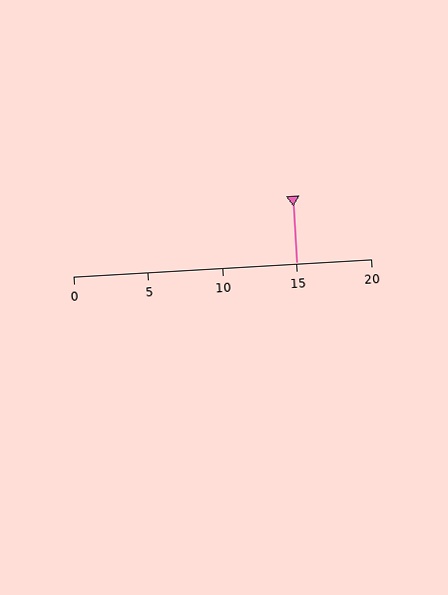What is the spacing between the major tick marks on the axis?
The major ticks are spaced 5 apart.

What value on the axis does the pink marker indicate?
The marker indicates approximately 15.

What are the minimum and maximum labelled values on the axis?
The axis runs from 0 to 20.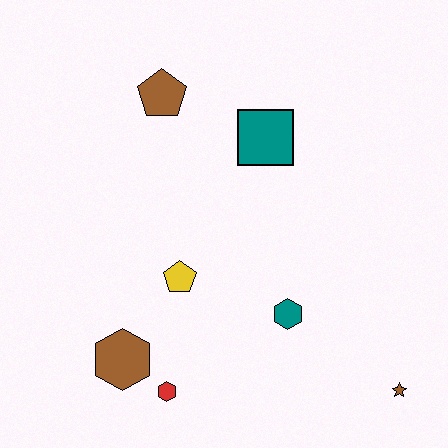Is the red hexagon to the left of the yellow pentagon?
Yes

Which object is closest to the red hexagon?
The brown hexagon is closest to the red hexagon.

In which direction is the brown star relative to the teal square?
The brown star is below the teal square.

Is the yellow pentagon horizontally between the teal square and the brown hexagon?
Yes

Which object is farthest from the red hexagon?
The brown pentagon is farthest from the red hexagon.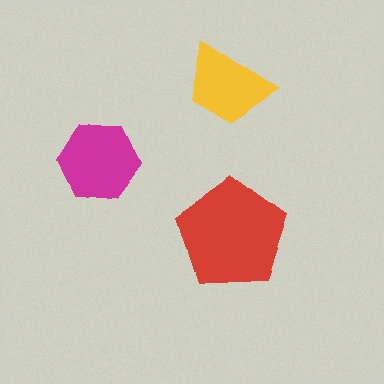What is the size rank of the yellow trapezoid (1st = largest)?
3rd.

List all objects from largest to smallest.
The red pentagon, the magenta hexagon, the yellow trapezoid.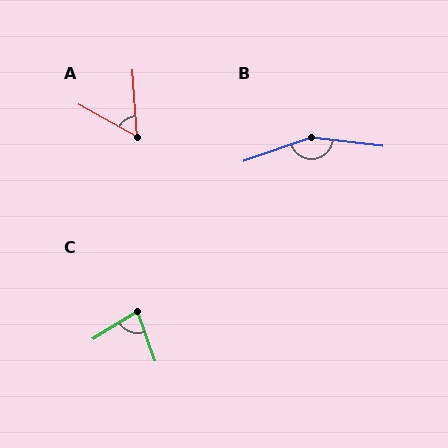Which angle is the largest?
B, at approximately 154 degrees.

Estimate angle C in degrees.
Approximately 78 degrees.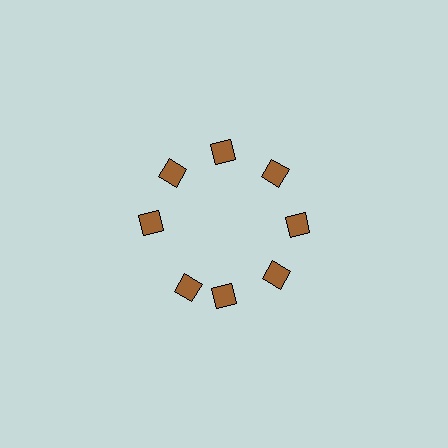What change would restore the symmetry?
The symmetry would be restored by rotating it back into even spacing with its neighbors so that all 8 diamonds sit at equal angles and equal distance from the center.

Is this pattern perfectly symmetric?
No. The 8 brown diamonds are arranged in a ring, but one element near the 8 o'clock position is rotated out of alignment along the ring, breaking the 8-fold rotational symmetry.